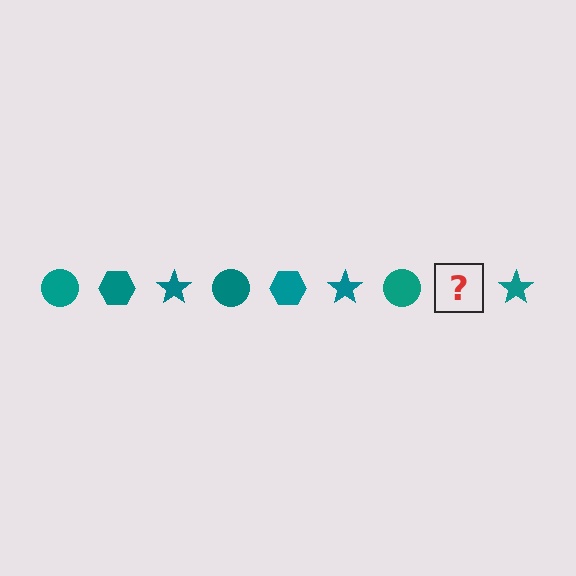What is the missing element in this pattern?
The missing element is a teal hexagon.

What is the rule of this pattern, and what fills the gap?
The rule is that the pattern cycles through circle, hexagon, star shapes in teal. The gap should be filled with a teal hexagon.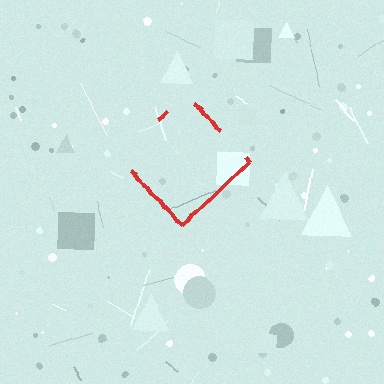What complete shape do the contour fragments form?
The contour fragments form a diamond.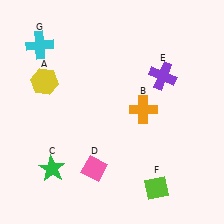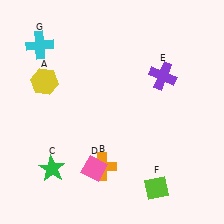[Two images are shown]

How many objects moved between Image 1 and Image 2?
1 object moved between the two images.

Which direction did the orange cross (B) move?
The orange cross (B) moved down.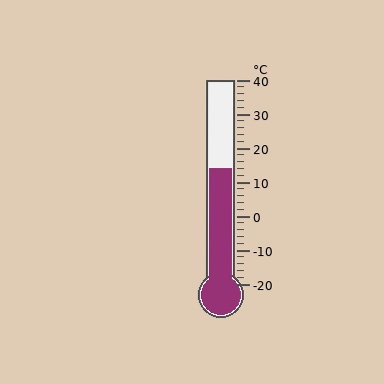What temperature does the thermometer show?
The thermometer shows approximately 14°C.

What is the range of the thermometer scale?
The thermometer scale ranges from -20°C to 40°C.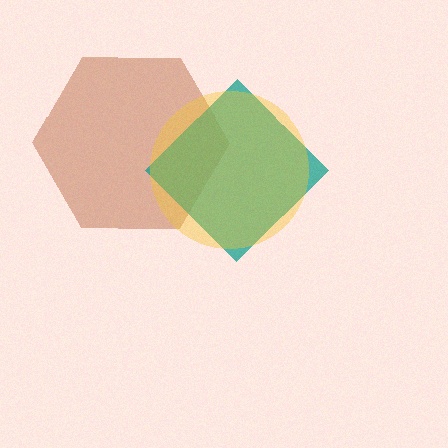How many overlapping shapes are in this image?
There are 3 overlapping shapes in the image.